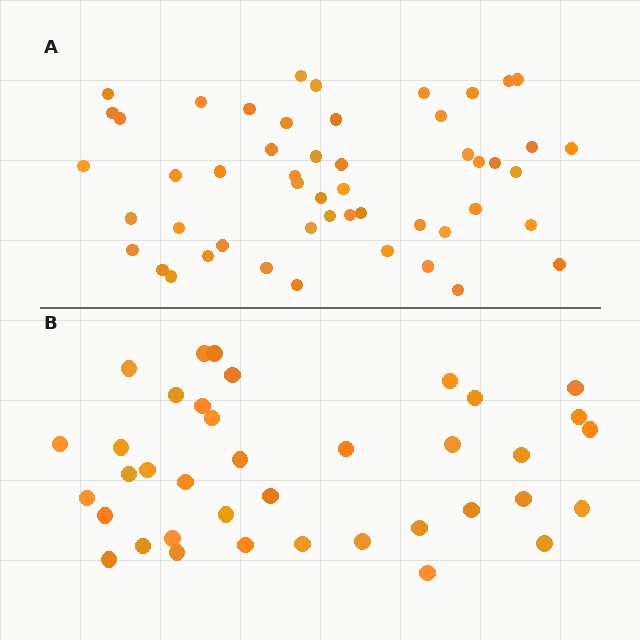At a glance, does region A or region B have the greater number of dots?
Region A (the top region) has more dots.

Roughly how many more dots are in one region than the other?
Region A has approximately 15 more dots than region B.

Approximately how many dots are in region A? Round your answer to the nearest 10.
About 50 dots. (The exact count is 51, which rounds to 50.)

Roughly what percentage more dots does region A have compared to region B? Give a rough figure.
About 35% more.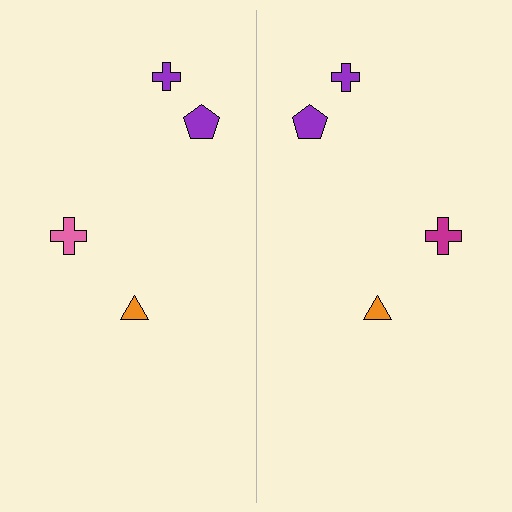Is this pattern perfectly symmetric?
No, the pattern is not perfectly symmetric. The magenta cross on the right side breaks the symmetry — its mirror counterpart is pink.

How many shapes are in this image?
There are 8 shapes in this image.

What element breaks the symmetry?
The magenta cross on the right side breaks the symmetry — its mirror counterpart is pink.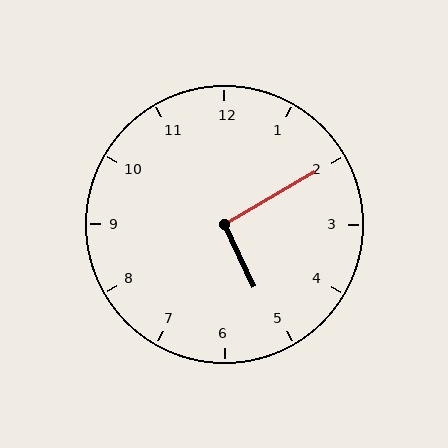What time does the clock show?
5:10.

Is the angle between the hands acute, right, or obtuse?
It is right.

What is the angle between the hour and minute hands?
Approximately 95 degrees.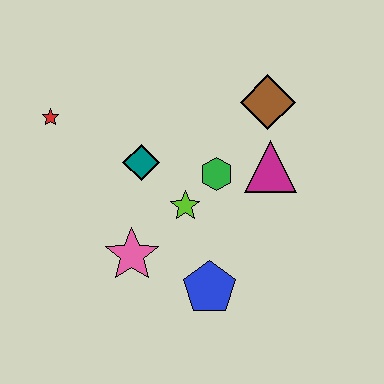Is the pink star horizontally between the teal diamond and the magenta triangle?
No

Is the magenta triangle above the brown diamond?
No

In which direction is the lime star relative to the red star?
The lime star is to the right of the red star.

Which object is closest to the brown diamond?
The magenta triangle is closest to the brown diamond.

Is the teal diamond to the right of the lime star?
No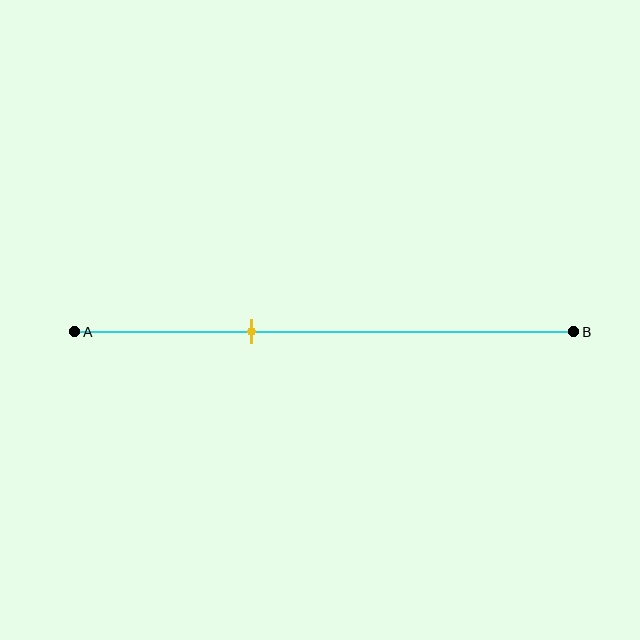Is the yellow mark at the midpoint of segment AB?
No, the mark is at about 35% from A, not at the 50% midpoint.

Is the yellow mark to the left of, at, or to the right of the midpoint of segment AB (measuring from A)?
The yellow mark is to the left of the midpoint of segment AB.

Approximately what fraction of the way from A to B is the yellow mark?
The yellow mark is approximately 35% of the way from A to B.